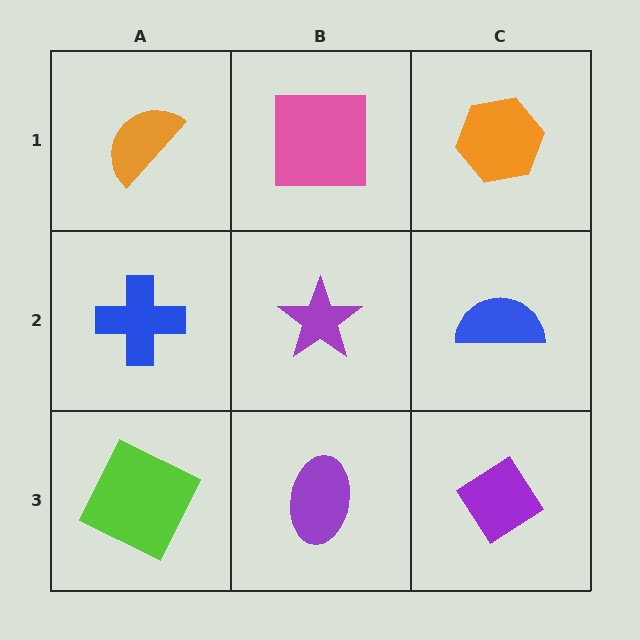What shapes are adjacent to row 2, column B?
A pink square (row 1, column B), a purple ellipse (row 3, column B), a blue cross (row 2, column A), a blue semicircle (row 2, column C).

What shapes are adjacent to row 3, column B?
A purple star (row 2, column B), a lime square (row 3, column A), a purple diamond (row 3, column C).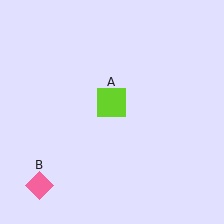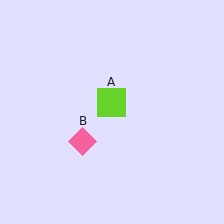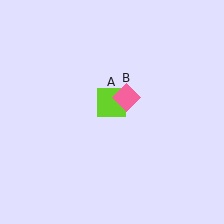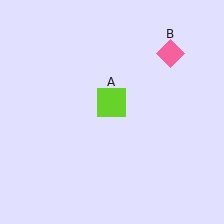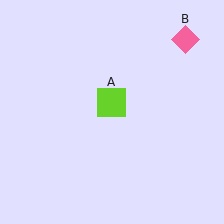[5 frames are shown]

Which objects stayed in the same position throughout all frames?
Lime square (object A) remained stationary.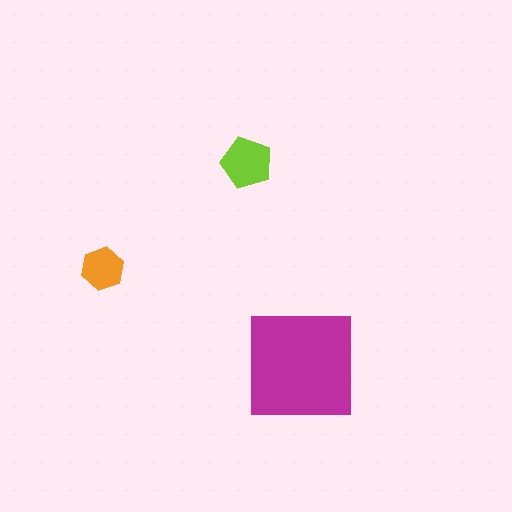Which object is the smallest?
The orange hexagon.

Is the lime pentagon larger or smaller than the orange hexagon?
Larger.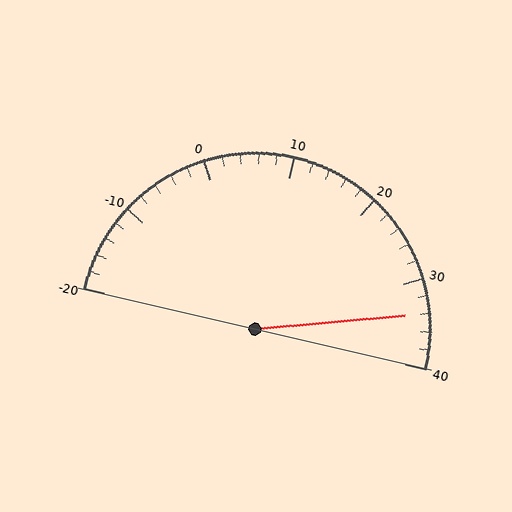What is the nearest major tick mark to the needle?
The nearest major tick mark is 30.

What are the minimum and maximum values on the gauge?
The gauge ranges from -20 to 40.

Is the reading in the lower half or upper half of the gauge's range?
The reading is in the upper half of the range (-20 to 40).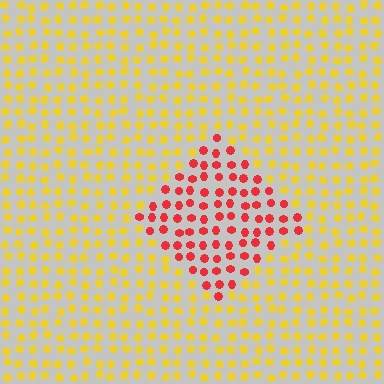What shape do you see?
I see a diamond.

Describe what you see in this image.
The image is filled with small yellow elements in a uniform arrangement. A diamond-shaped region is visible where the elements are tinted to a slightly different hue, forming a subtle color boundary.